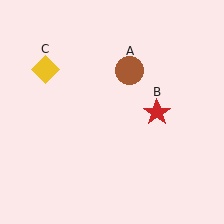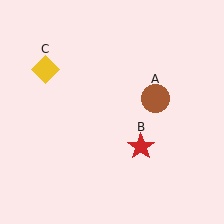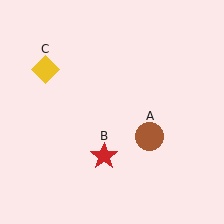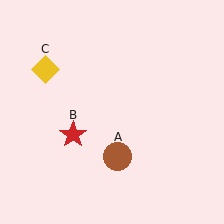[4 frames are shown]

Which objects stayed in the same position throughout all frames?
Yellow diamond (object C) remained stationary.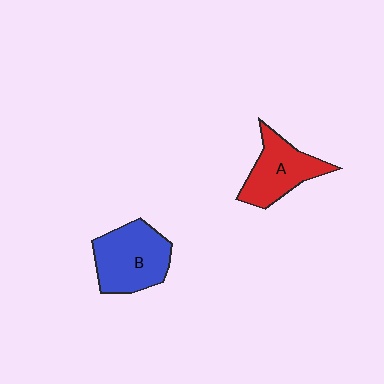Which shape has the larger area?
Shape B (blue).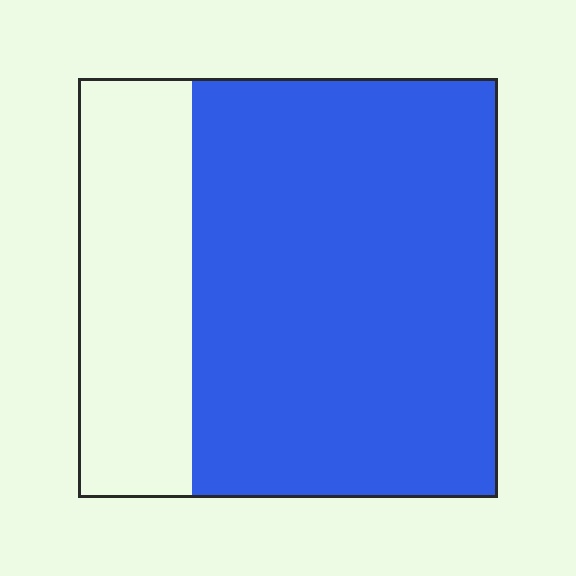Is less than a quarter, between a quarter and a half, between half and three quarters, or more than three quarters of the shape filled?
Between half and three quarters.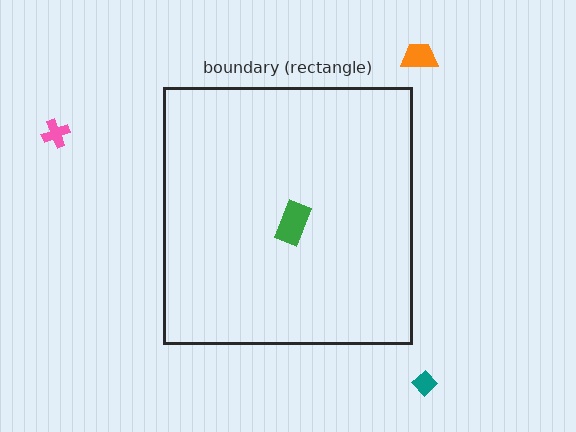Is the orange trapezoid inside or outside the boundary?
Outside.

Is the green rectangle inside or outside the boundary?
Inside.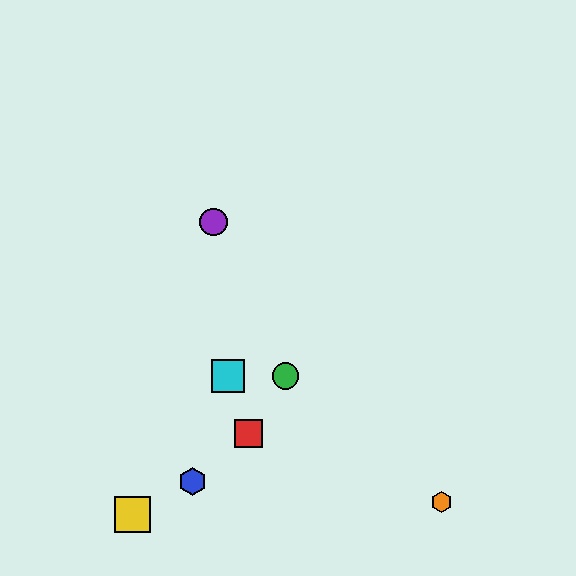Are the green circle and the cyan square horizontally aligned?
Yes, both are at y≈376.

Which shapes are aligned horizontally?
The green circle, the cyan square are aligned horizontally.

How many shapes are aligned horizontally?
2 shapes (the green circle, the cyan square) are aligned horizontally.